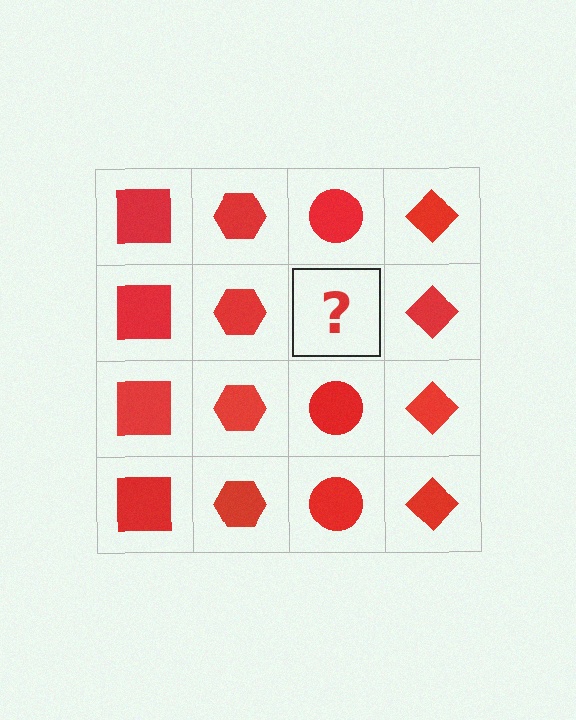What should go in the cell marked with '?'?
The missing cell should contain a red circle.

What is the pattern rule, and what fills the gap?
The rule is that each column has a consistent shape. The gap should be filled with a red circle.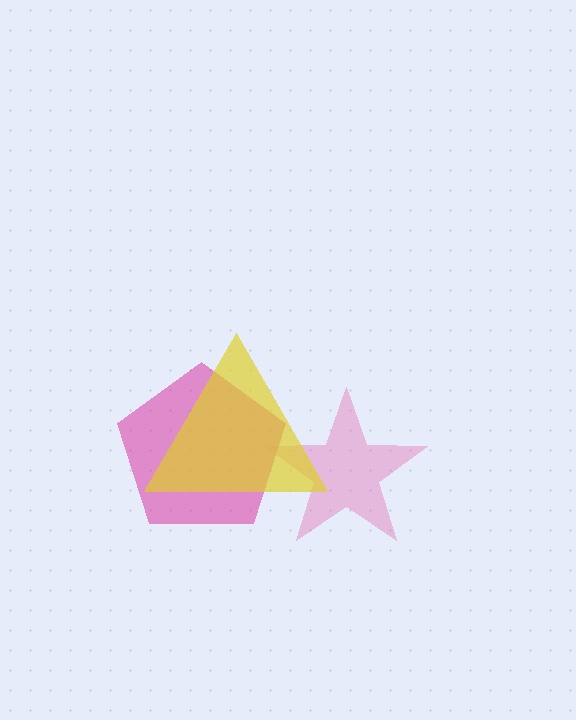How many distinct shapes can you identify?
There are 3 distinct shapes: a magenta pentagon, a pink star, a yellow triangle.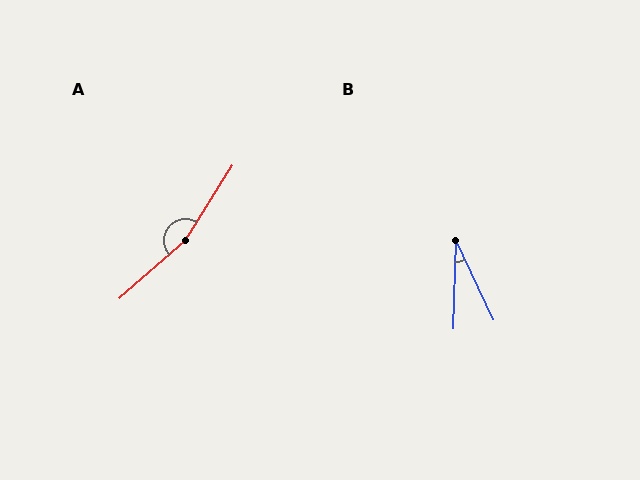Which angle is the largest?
A, at approximately 164 degrees.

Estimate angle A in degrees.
Approximately 164 degrees.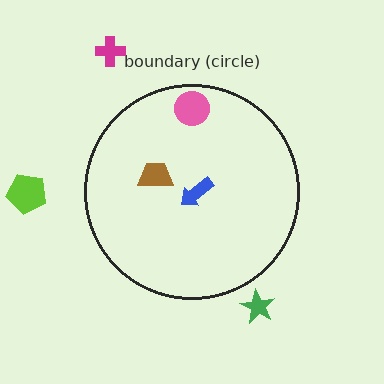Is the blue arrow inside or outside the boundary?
Inside.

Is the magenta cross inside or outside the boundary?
Outside.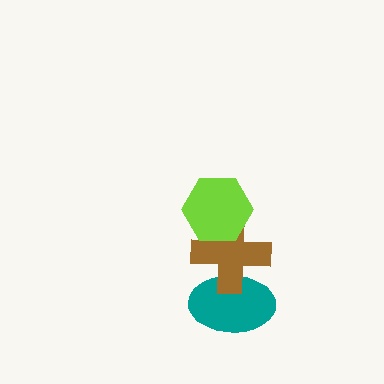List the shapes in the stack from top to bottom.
From top to bottom: the lime hexagon, the brown cross, the teal ellipse.